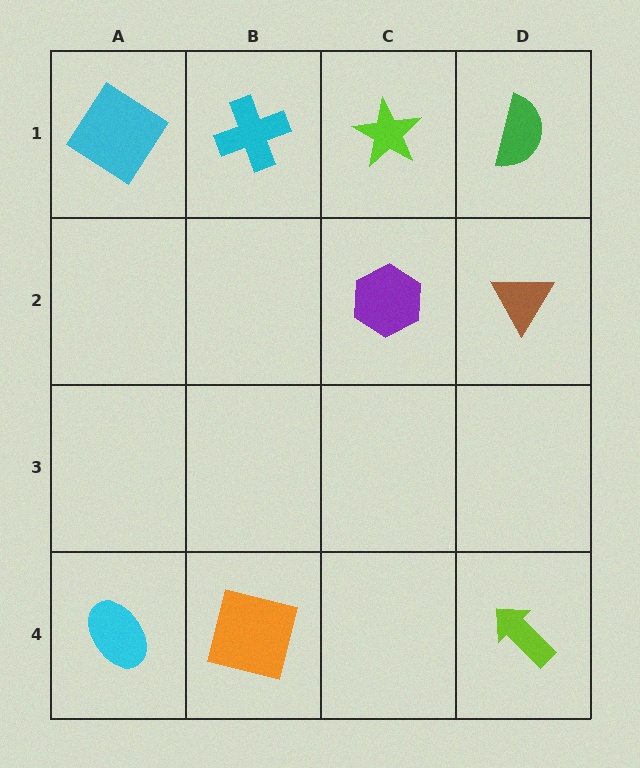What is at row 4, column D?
A lime arrow.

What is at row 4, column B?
An orange square.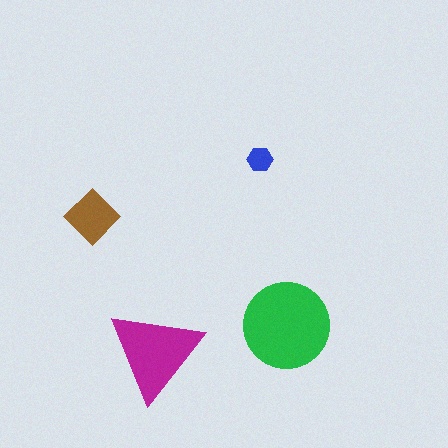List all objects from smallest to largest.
The blue hexagon, the brown diamond, the magenta triangle, the green circle.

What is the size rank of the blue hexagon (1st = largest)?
4th.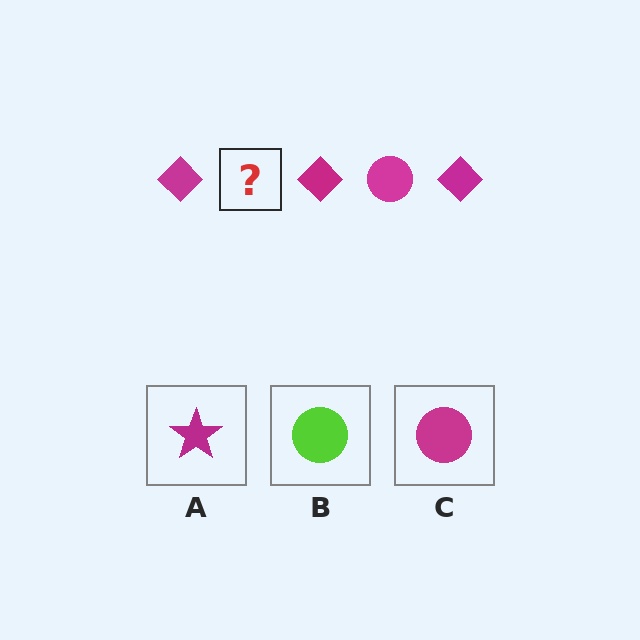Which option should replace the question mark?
Option C.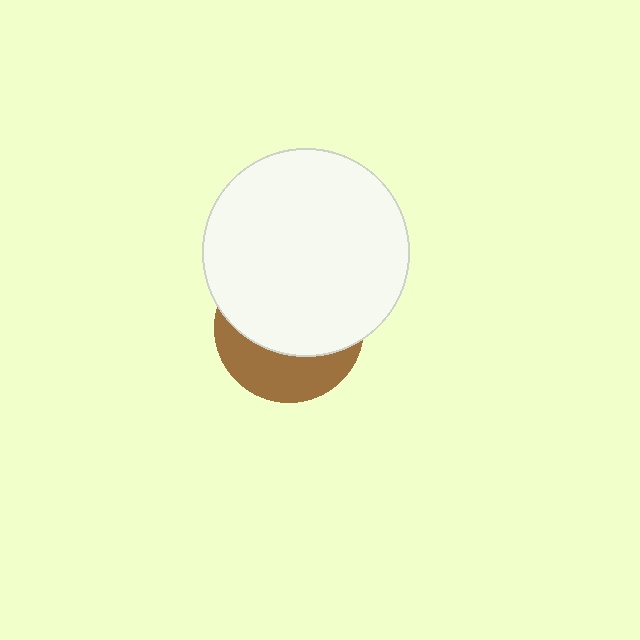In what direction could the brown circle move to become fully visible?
The brown circle could move down. That would shift it out from behind the white circle entirely.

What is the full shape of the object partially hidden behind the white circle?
The partially hidden object is a brown circle.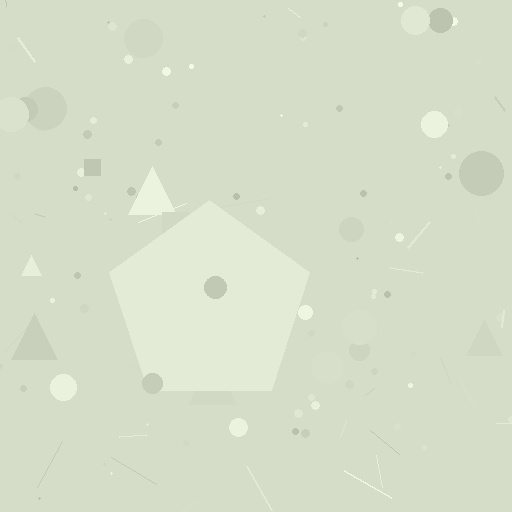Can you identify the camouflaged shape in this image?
The camouflaged shape is a pentagon.